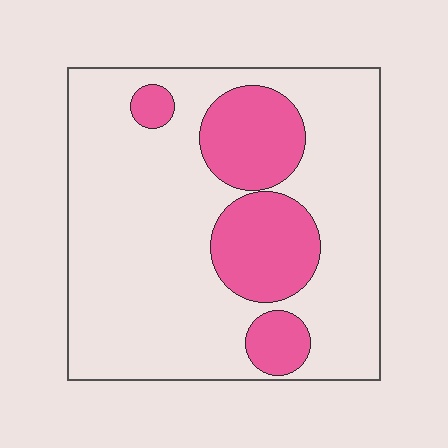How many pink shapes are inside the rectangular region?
4.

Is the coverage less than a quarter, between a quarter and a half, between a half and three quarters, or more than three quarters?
Less than a quarter.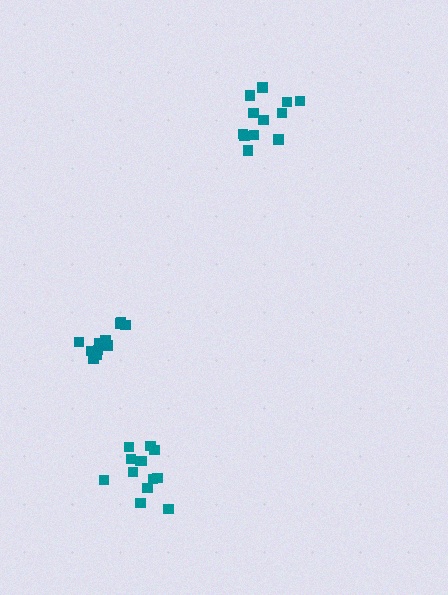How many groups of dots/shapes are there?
There are 3 groups.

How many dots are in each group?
Group 1: 12 dots, Group 2: 12 dots, Group 3: 13 dots (37 total).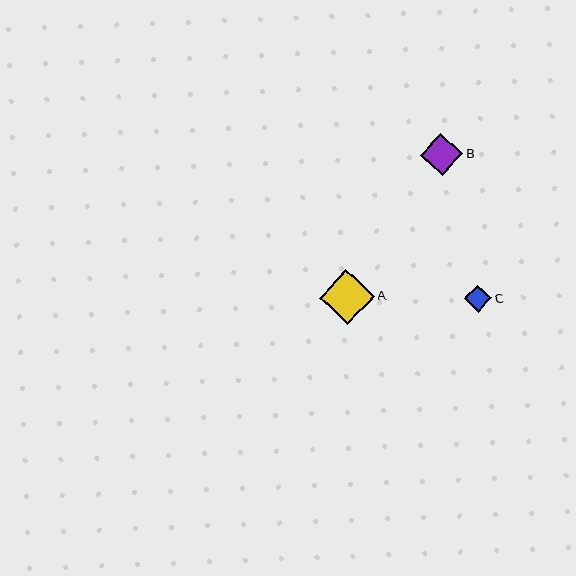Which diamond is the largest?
Diamond A is the largest with a size of approximately 55 pixels.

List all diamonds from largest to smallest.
From largest to smallest: A, B, C.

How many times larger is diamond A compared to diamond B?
Diamond A is approximately 1.3 times the size of diamond B.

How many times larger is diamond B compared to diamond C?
Diamond B is approximately 1.6 times the size of diamond C.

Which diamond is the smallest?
Diamond C is the smallest with a size of approximately 27 pixels.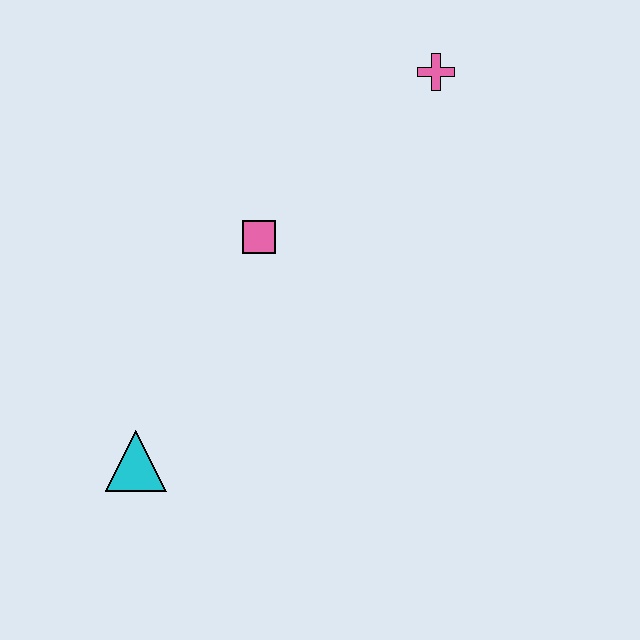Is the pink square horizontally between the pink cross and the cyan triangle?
Yes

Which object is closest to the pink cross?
The pink square is closest to the pink cross.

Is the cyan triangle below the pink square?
Yes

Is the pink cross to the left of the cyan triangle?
No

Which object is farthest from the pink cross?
The cyan triangle is farthest from the pink cross.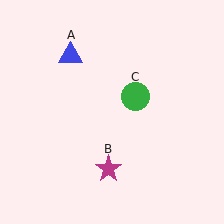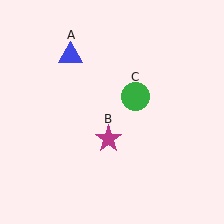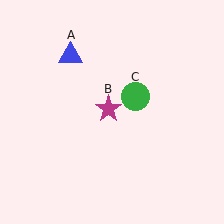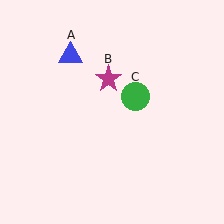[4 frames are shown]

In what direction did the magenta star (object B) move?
The magenta star (object B) moved up.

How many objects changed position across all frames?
1 object changed position: magenta star (object B).